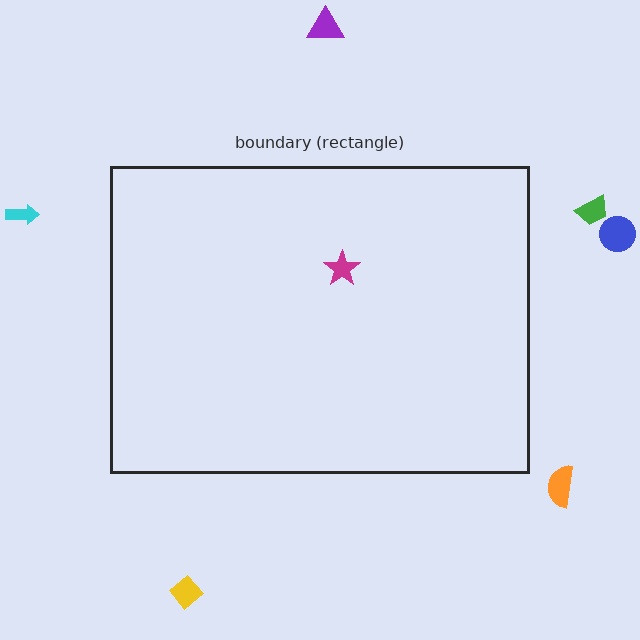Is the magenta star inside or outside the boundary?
Inside.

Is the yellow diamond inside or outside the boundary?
Outside.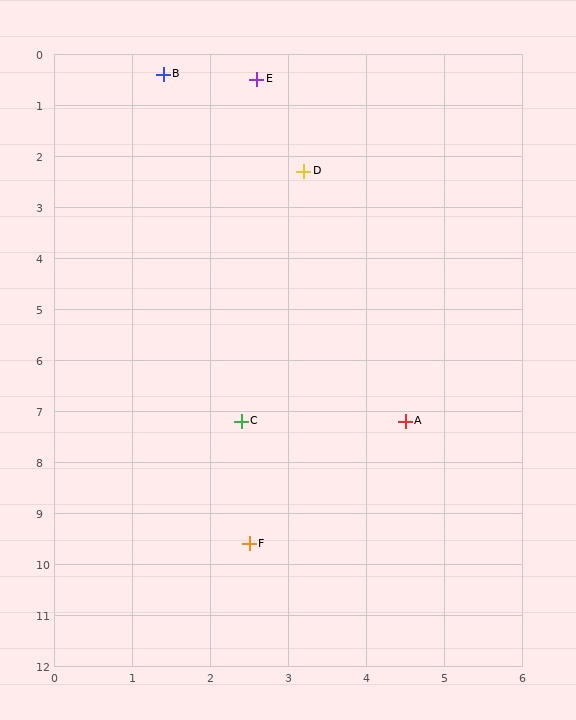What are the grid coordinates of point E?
Point E is at approximately (2.6, 0.5).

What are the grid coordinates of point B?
Point B is at approximately (1.4, 0.4).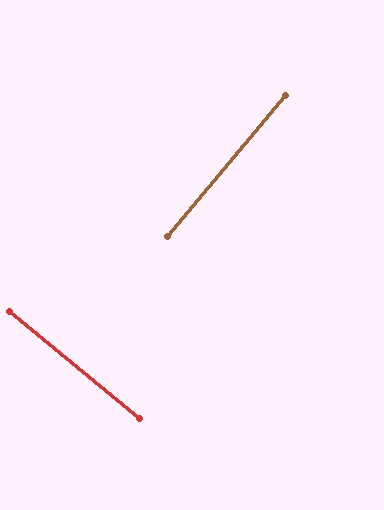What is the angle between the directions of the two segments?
Approximately 90 degrees.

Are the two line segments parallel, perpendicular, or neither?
Perpendicular — they meet at approximately 90°.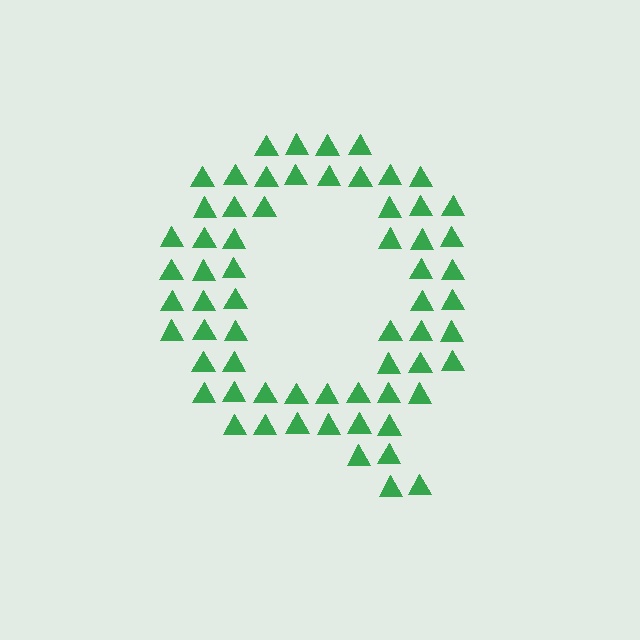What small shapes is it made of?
It is made of small triangles.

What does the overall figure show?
The overall figure shows the letter Q.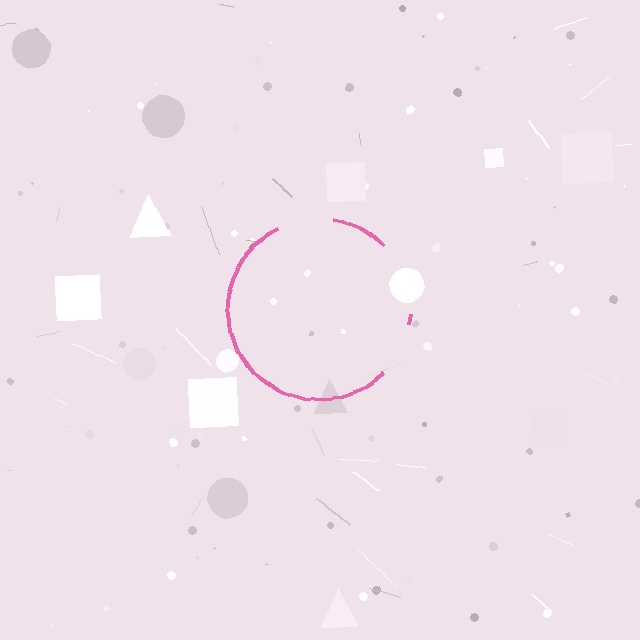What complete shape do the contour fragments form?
The contour fragments form a circle.